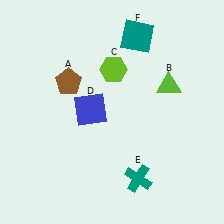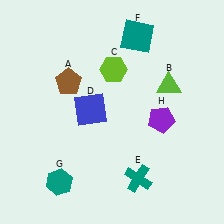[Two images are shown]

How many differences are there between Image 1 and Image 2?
There are 2 differences between the two images.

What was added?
A teal hexagon (G), a purple pentagon (H) were added in Image 2.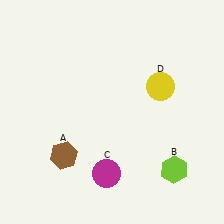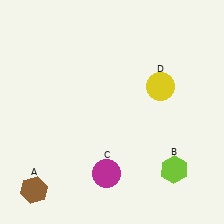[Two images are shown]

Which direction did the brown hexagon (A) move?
The brown hexagon (A) moved down.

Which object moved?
The brown hexagon (A) moved down.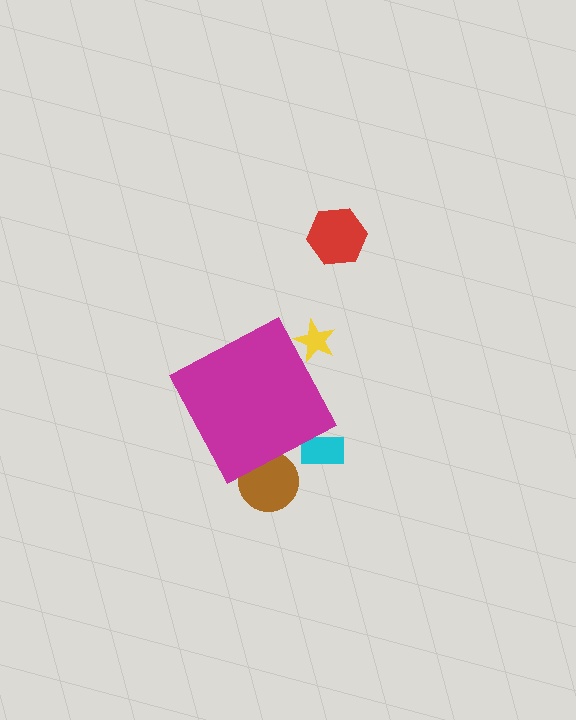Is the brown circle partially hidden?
Yes, the brown circle is partially hidden behind the magenta diamond.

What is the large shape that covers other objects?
A magenta diamond.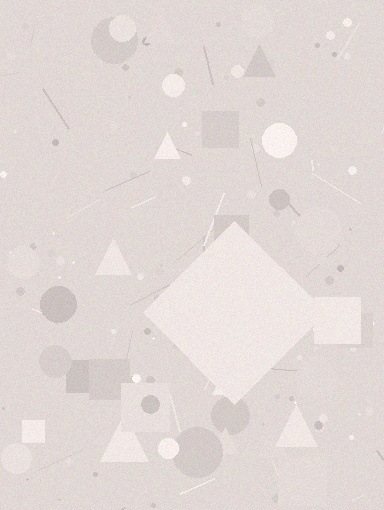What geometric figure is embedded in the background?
A diamond is embedded in the background.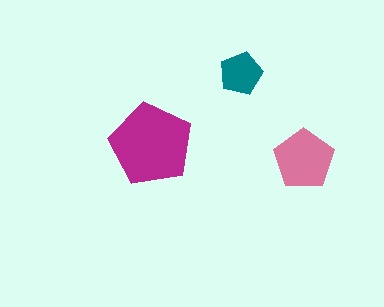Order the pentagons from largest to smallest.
the magenta one, the pink one, the teal one.